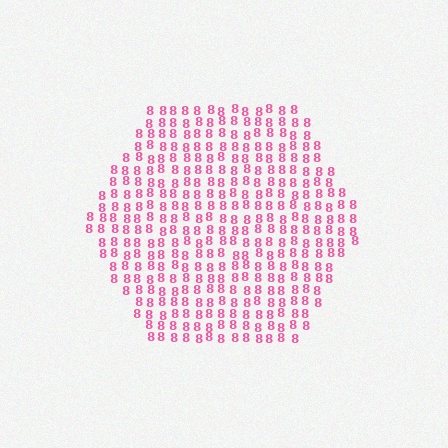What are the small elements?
The small elements are digit 8's.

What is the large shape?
The large shape is a hexagon.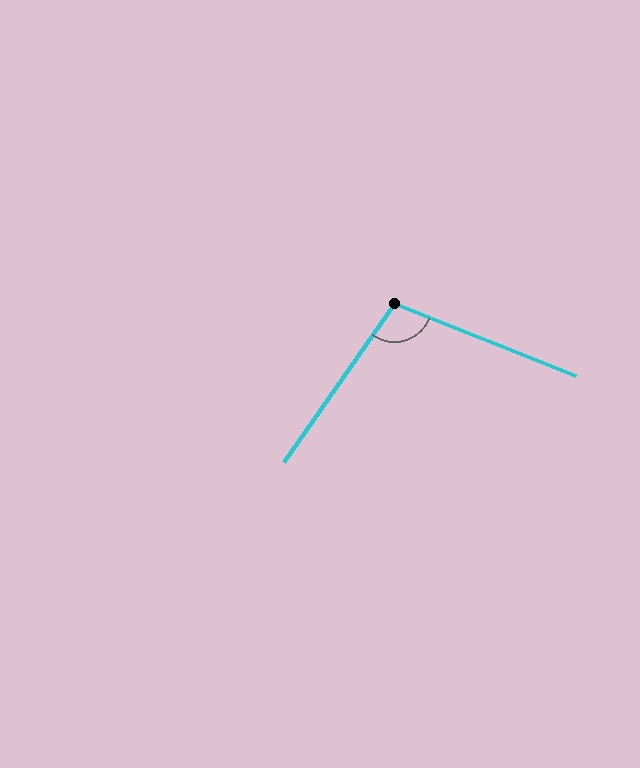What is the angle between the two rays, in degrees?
Approximately 103 degrees.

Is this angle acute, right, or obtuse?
It is obtuse.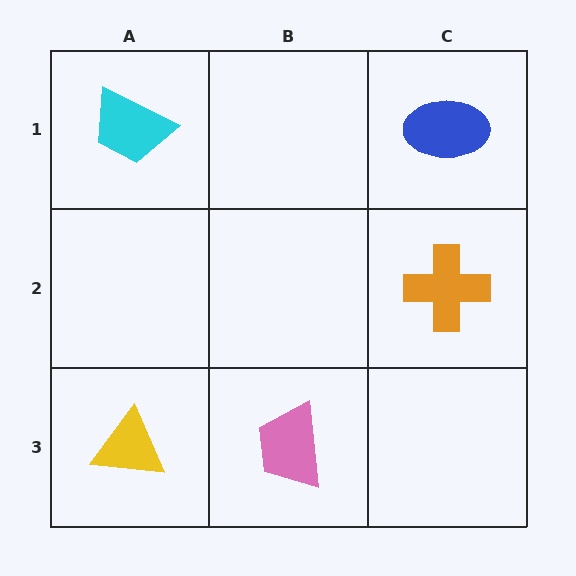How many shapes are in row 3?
2 shapes.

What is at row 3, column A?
A yellow triangle.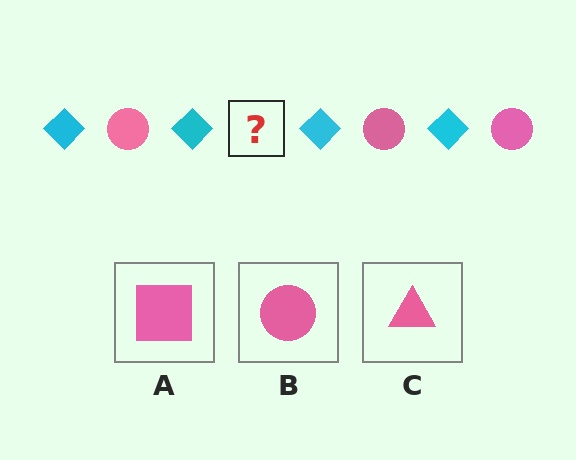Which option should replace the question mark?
Option B.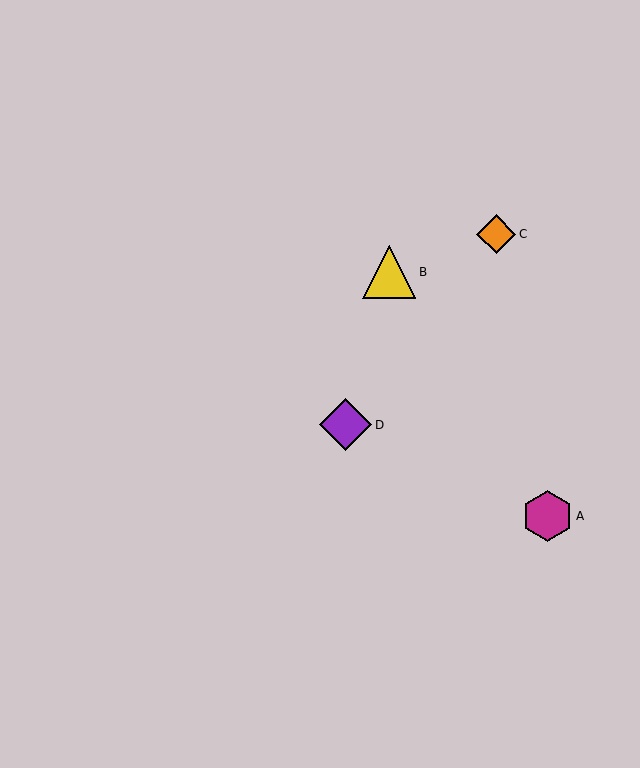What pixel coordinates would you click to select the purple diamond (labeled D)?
Click at (345, 425) to select the purple diamond D.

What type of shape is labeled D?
Shape D is a purple diamond.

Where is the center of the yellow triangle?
The center of the yellow triangle is at (389, 272).